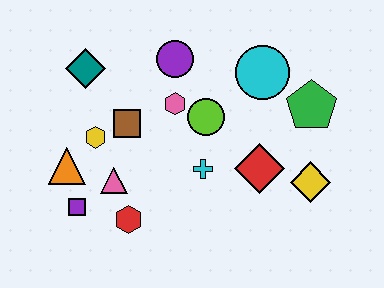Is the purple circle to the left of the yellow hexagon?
No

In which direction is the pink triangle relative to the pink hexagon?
The pink triangle is below the pink hexagon.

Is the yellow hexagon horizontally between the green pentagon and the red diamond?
No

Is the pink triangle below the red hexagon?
No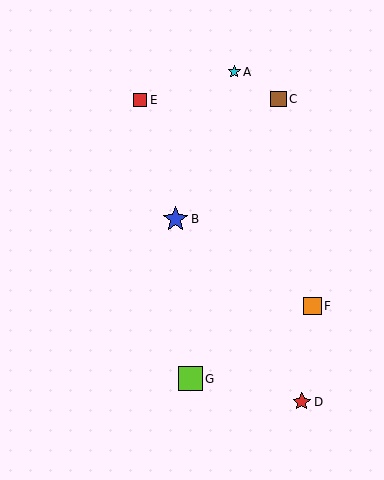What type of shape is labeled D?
Shape D is a red star.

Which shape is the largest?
The blue star (labeled B) is the largest.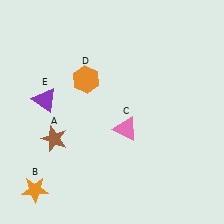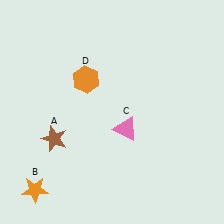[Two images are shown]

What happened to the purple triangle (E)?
The purple triangle (E) was removed in Image 2. It was in the top-left area of Image 1.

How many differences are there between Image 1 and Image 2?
There is 1 difference between the two images.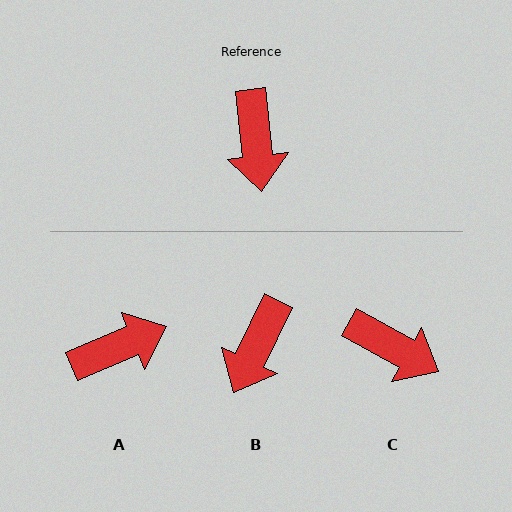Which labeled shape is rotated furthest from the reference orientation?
A, about 106 degrees away.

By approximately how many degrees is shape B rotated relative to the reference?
Approximately 32 degrees clockwise.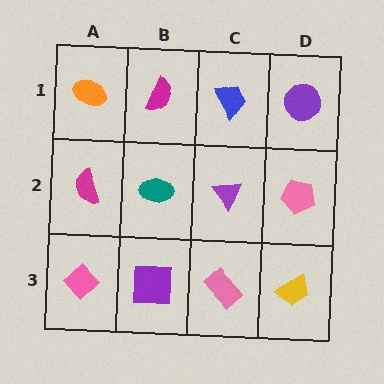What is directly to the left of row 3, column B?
A pink diamond.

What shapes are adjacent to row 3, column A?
A magenta semicircle (row 2, column A), a purple square (row 3, column B).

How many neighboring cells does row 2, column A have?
3.